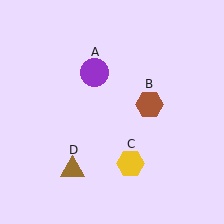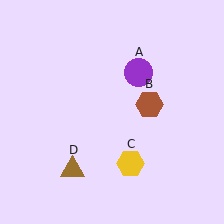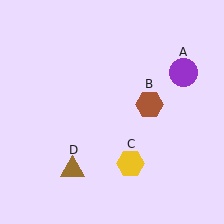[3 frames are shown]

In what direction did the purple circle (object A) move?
The purple circle (object A) moved right.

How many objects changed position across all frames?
1 object changed position: purple circle (object A).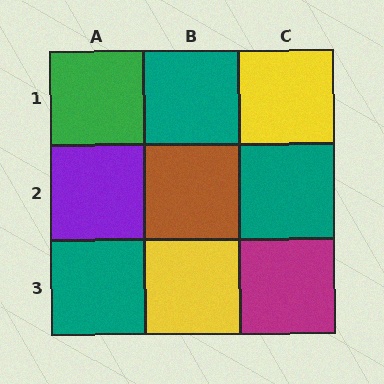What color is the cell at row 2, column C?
Teal.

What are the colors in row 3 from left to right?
Teal, yellow, magenta.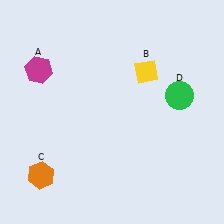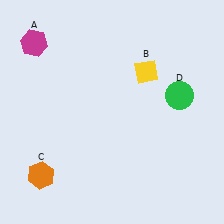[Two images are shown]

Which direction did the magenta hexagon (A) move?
The magenta hexagon (A) moved up.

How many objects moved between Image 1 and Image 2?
1 object moved between the two images.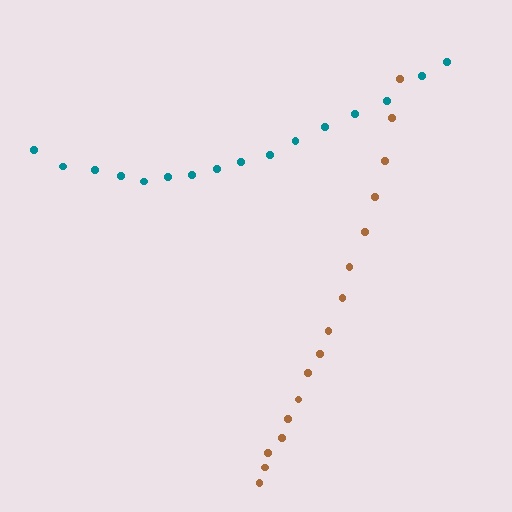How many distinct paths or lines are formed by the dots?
There are 2 distinct paths.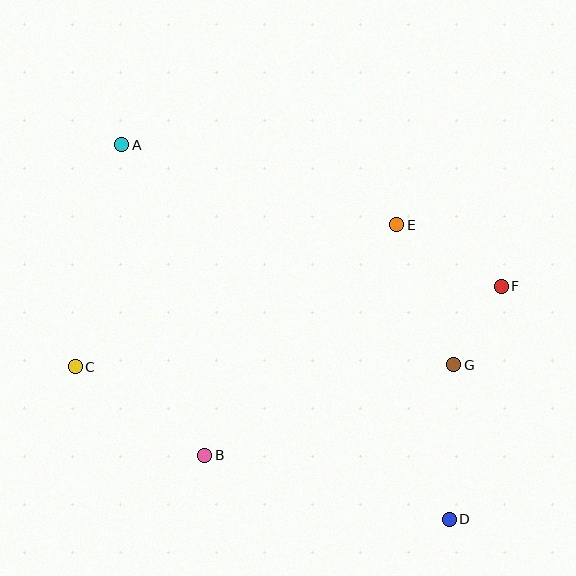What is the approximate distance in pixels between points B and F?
The distance between B and F is approximately 342 pixels.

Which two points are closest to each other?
Points F and G are closest to each other.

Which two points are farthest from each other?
Points A and D are farthest from each other.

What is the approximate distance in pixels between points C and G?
The distance between C and G is approximately 378 pixels.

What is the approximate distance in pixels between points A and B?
The distance between A and B is approximately 322 pixels.